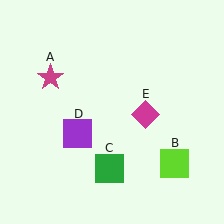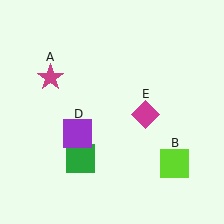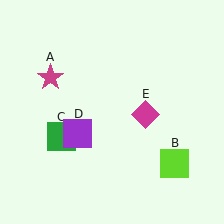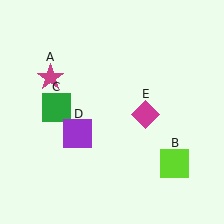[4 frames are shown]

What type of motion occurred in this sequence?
The green square (object C) rotated clockwise around the center of the scene.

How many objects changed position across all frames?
1 object changed position: green square (object C).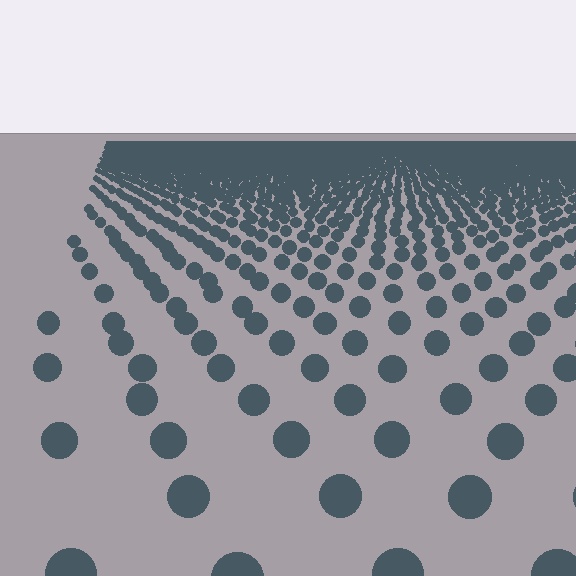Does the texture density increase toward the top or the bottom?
Density increases toward the top.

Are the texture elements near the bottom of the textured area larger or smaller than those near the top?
Larger. Near the bottom, elements are closer to the viewer and appear at a bigger on-screen size.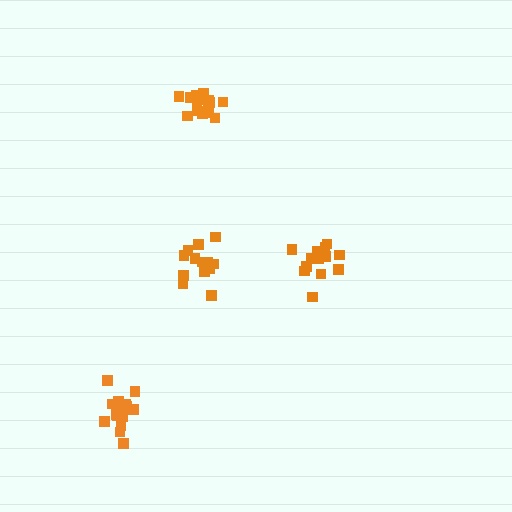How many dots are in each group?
Group 1: 14 dots, Group 2: 19 dots, Group 3: 15 dots, Group 4: 18 dots (66 total).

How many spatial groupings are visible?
There are 4 spatial groupings.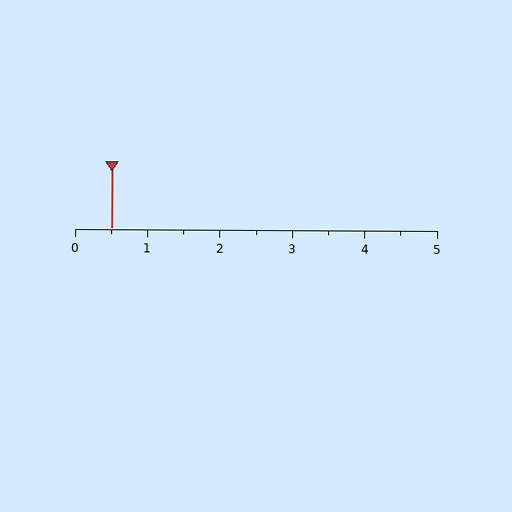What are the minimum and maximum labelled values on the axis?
The axis runs from 0 to 5.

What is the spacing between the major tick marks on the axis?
The major ticks are spaced 1 apart.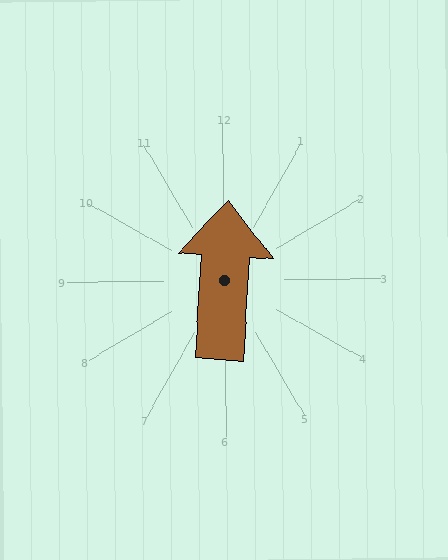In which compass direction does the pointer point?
North.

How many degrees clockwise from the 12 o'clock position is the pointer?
Approximately 4 degrees.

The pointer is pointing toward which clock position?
Roughly 12 o'clock.